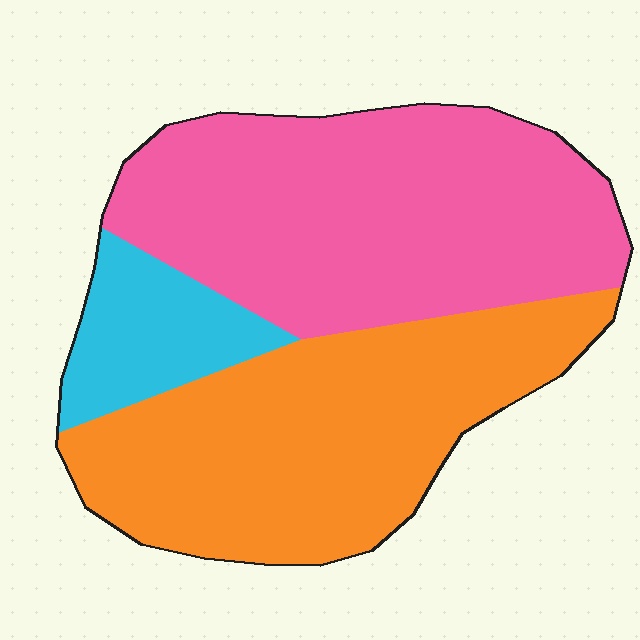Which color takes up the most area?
Pink, at roughly 45%.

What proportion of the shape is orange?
Orange covers roughly 40% of the shape.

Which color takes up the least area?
Cyan, at roughly 10%.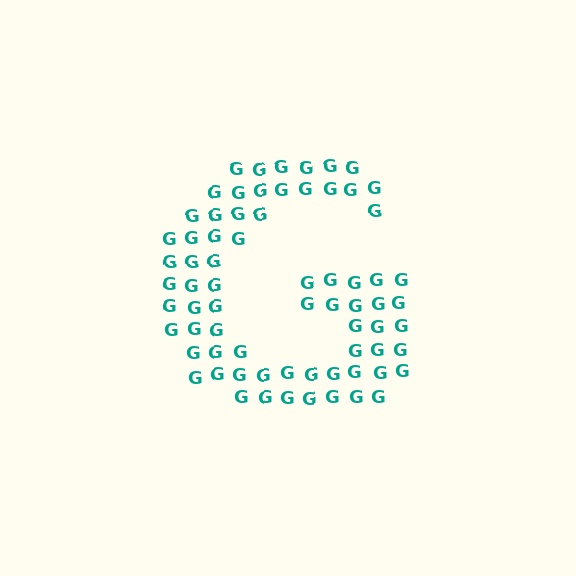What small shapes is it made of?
It is made of small letter G's.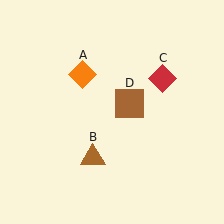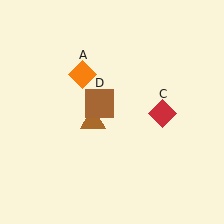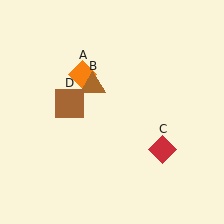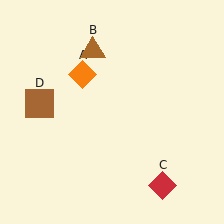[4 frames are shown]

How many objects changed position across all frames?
3 objects changed position: brown triangle (object B), red diamond (object C), brown square (object D).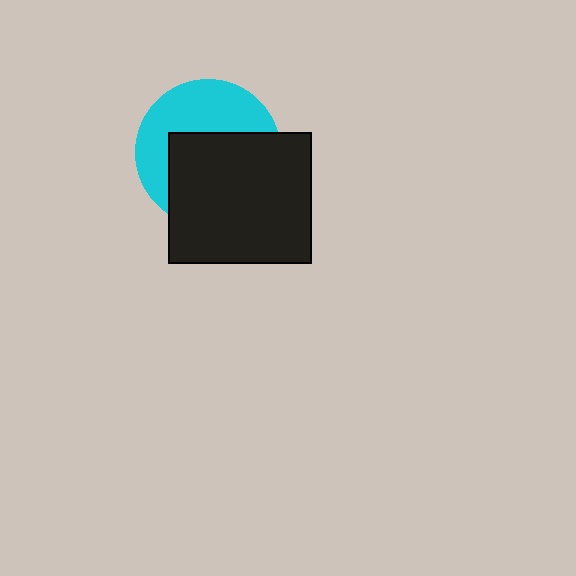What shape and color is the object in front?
The object in front is a black rectangle.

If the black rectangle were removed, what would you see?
You would see the complete cyan circle.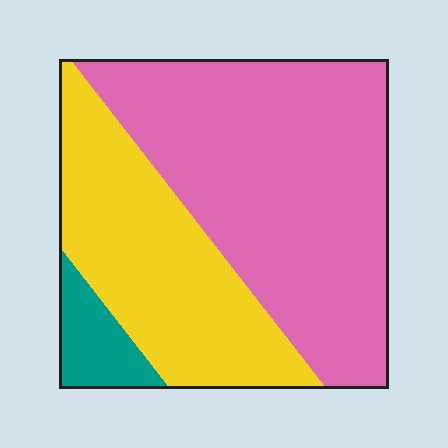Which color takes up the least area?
Teal, at roughly 5%.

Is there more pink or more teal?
Pink.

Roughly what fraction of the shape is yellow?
Yellow takes up about one third (1/3) of the shape.